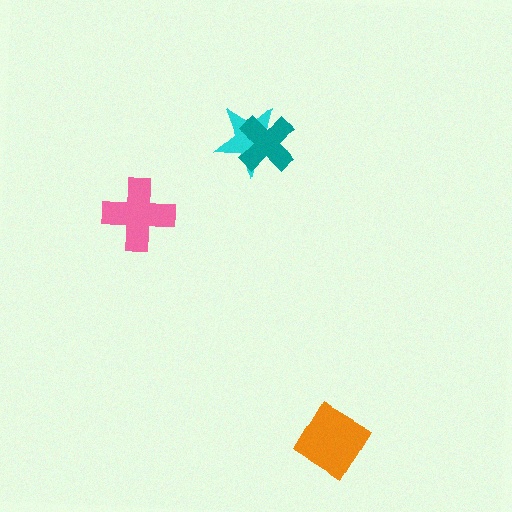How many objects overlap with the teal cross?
1 object overlaps with the teal cross.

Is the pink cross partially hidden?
No, no other shape covers it.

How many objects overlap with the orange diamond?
0 objects overlap with the orange diamond.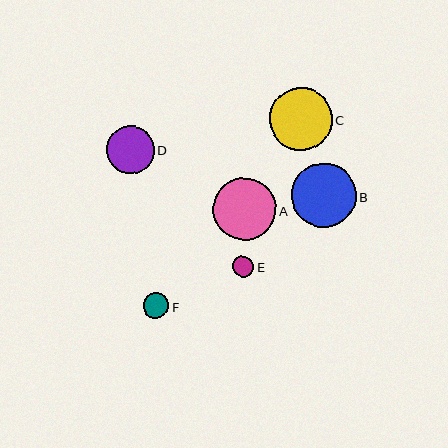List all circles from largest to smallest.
From largest to smallest: B, A, C, D, F, E.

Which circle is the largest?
Circle B is the largest with a size of approximately 64 pixels.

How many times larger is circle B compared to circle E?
Circle B is approximately 3.1 times the size of circle E.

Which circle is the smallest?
Circle E is the smallest with a size of approximately 21 pixels.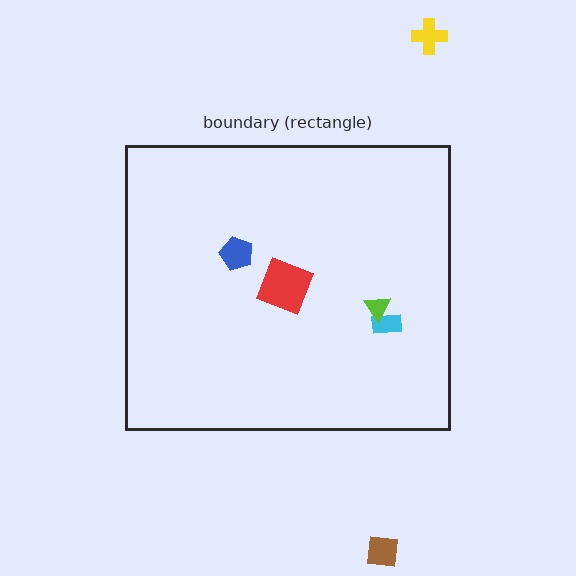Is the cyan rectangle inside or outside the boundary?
Inside.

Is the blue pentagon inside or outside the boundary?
Inside.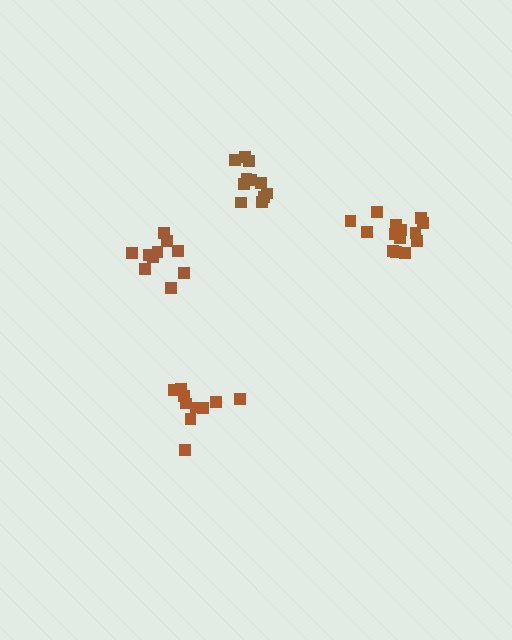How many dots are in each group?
Group 1: 10 dots, Group 2: 10 dots, Group 3: 11 dots, Group 4: 14 dots (45 total).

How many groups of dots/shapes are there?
There are 4 groups.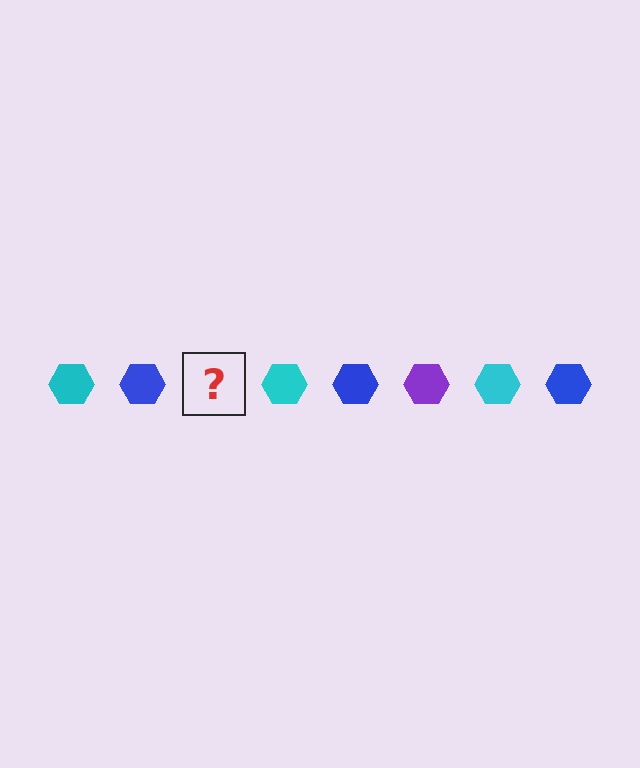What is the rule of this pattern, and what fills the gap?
The rule is that the pattern cycles through cyan, blue, purple hexagons. The gap should be filled with a purple hexagon.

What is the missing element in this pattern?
The missing element is a purple hexagon.